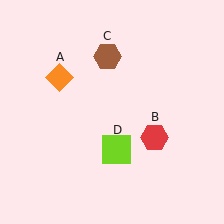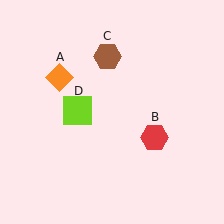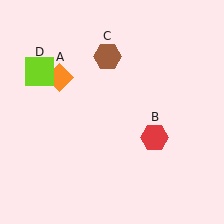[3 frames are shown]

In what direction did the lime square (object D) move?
The lime square (object D) moved up and to the left.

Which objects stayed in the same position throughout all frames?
Orange diamond (object A) and red hexagon (object B) and brown hexagon (object C) remained stationary.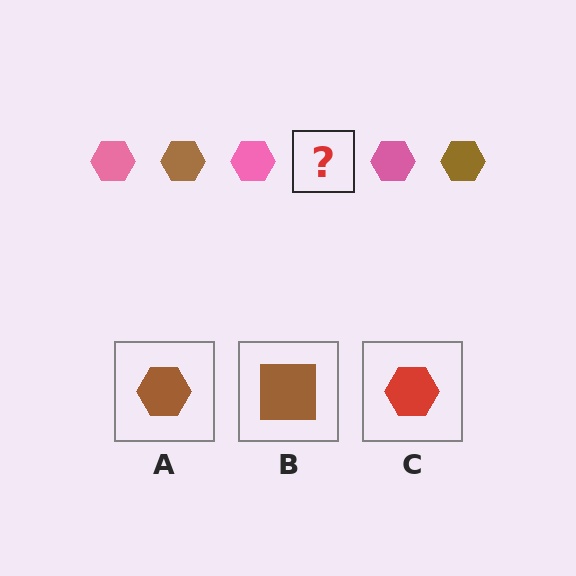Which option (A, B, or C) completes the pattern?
A.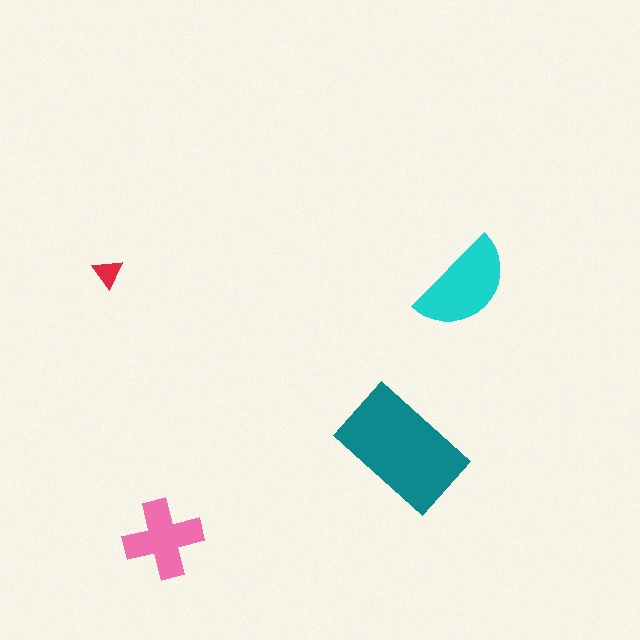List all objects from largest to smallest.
The teal rectangle, the cyan semicircle, the pink cross, the red triangle.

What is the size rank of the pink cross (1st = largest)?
3rd.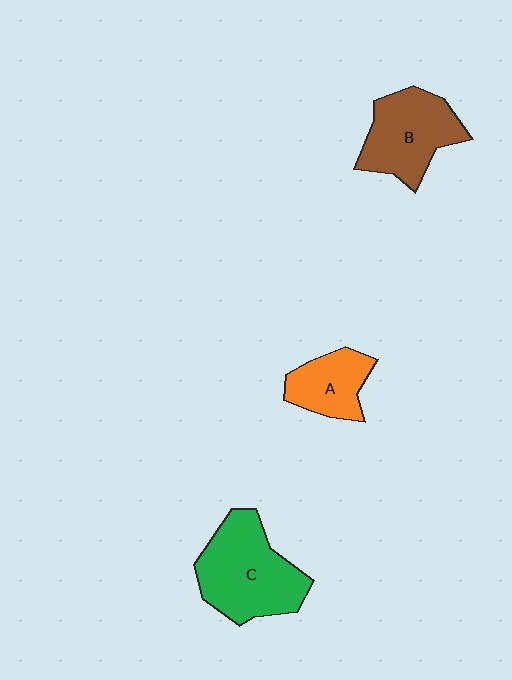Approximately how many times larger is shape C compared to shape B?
Approximately 1.2 times.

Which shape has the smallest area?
Shape A (orange).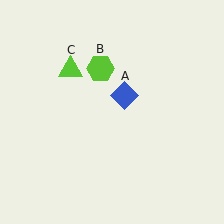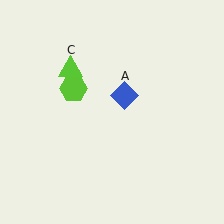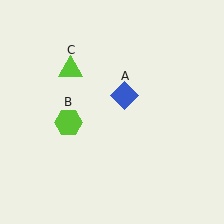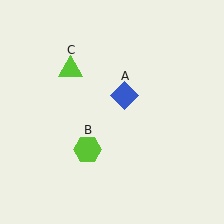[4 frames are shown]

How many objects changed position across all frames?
1 object changed position: lime hexagon (object B).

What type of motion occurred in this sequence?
The lime hexagon (object B) rotated counterclockwise around the center of the scene.